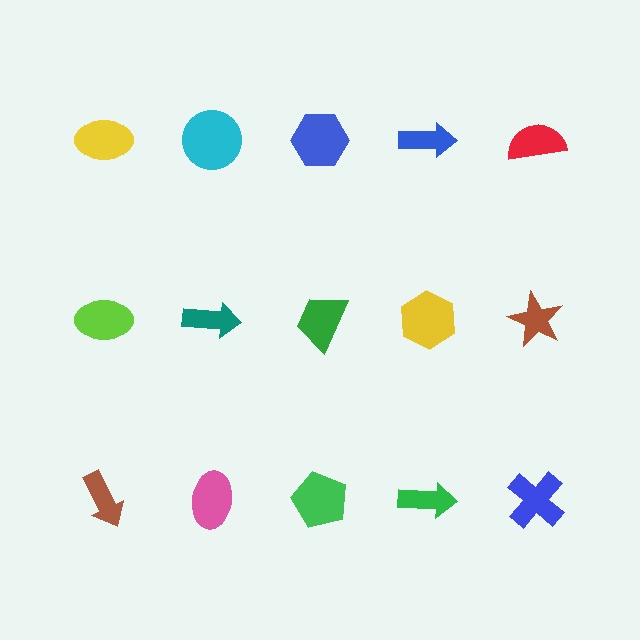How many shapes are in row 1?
5 shapes.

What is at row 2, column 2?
A teal arrow.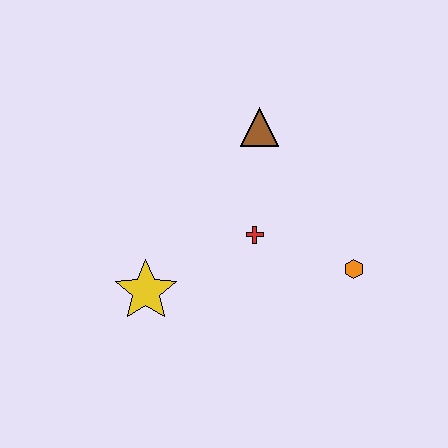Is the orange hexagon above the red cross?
No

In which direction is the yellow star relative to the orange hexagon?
The yellow star is to the left of the orange hexagon.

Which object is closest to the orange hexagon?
The red cross is closest to the orange hexagon.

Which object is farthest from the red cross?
The yellow star is farthest from the red cross.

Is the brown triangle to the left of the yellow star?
No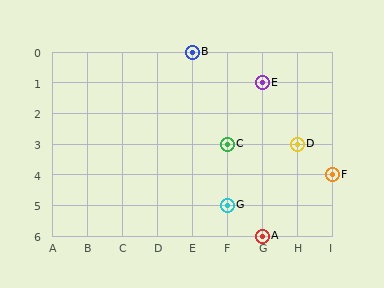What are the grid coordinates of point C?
Point C is at grid coordinates (F, 3).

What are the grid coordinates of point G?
Point G is at grid coordinates (F, 5).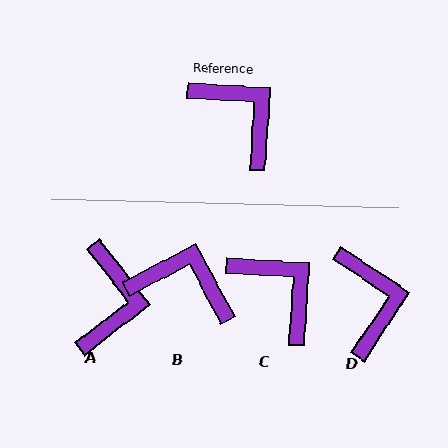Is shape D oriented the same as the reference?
No, it is off by about 30 degrees.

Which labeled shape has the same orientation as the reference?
C.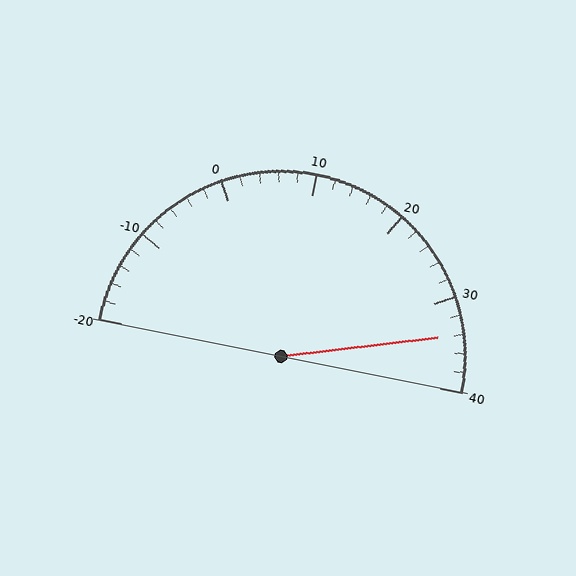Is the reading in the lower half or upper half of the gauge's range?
The reading is in the upper half of the range (-20 to 40).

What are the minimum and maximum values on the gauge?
The gauge ranges from -20 to 40.